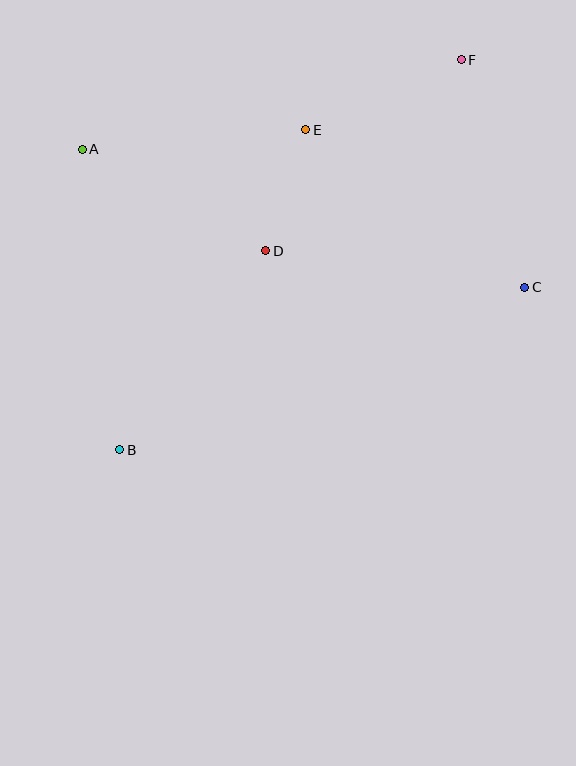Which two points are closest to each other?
Points D and E are closest to each other.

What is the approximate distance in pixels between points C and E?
The distance between C and E is approximately 270 pixels.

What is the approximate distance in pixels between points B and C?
The distance between B and C is approximately 436 pixels.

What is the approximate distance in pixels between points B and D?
The distance between B and D is approximately 247 pixels.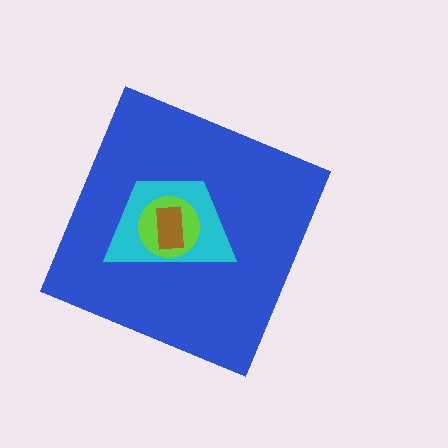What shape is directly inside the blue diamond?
The cyan trapezoid.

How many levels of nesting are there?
4.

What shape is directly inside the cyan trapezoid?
The lime circle.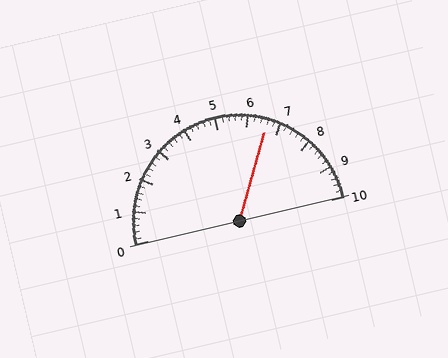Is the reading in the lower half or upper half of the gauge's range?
The reading is in the upper half of the range (0 to 10).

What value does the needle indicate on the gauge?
The needle indicates approximately 6.6.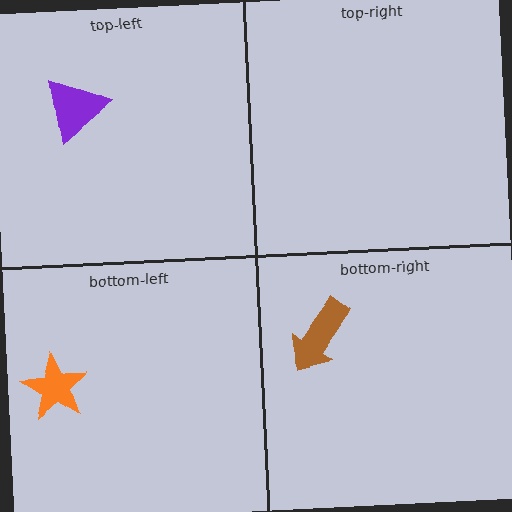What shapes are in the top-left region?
The purple triangle.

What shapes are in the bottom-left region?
The orange star.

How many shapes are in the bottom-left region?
1.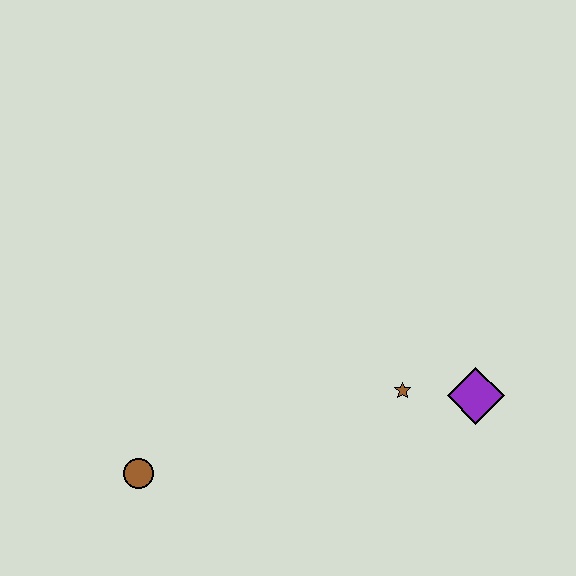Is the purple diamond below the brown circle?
No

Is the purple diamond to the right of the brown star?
Yes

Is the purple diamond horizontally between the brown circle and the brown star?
No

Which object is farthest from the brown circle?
The purple diamond is farthest from the brown circle.